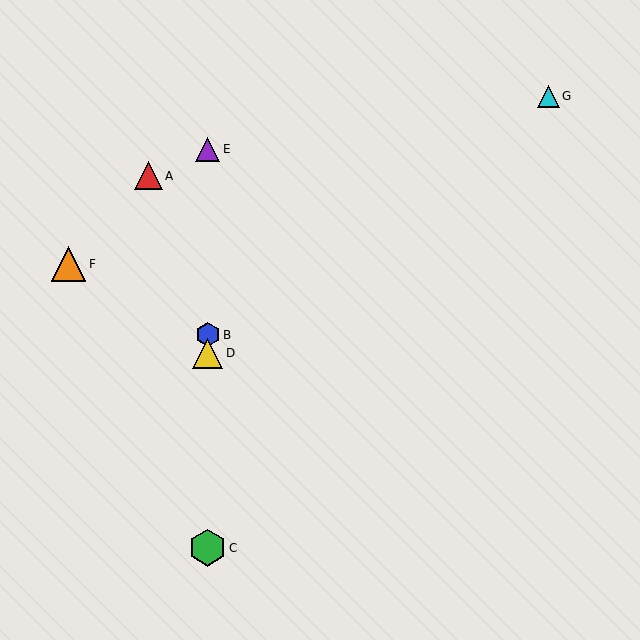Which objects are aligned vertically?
Objects B, C, D, E are aligned vertically.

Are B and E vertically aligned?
Yes, both are at x≈208.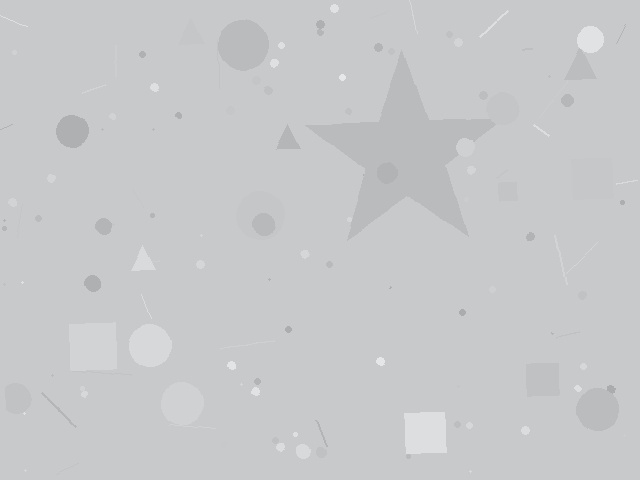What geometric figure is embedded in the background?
A star is embedded in the background.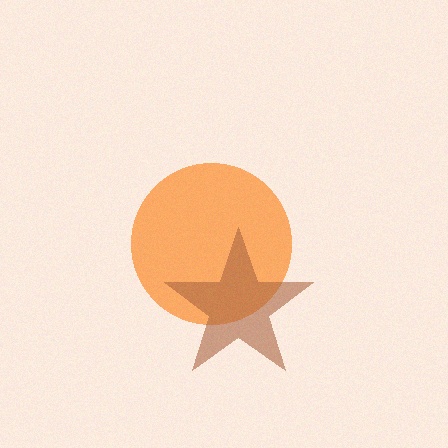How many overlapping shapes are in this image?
There are 2 overlapping shapes in the image.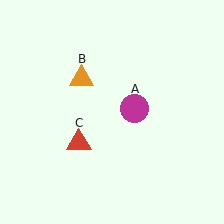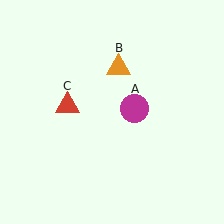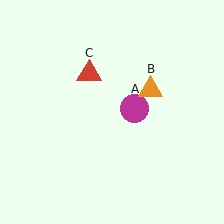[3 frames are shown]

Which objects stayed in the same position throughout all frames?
Magenta circle (object A) remained stationary.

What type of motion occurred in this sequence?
The orange triangle (object B), red triangle (object C) rotated clockwise around the center of the scene.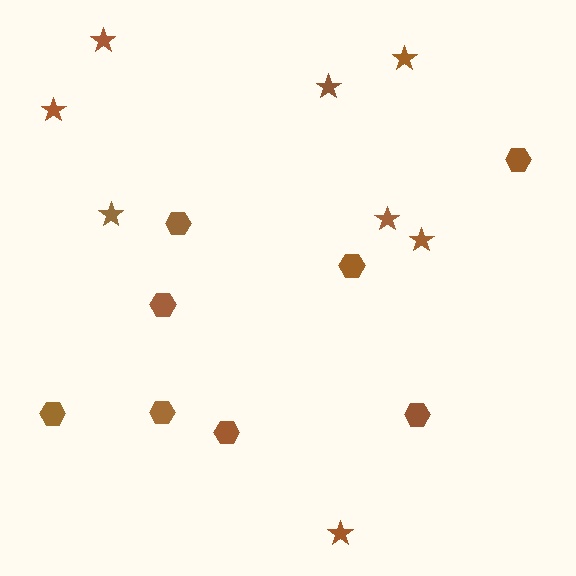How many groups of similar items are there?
There are 2 groups: one group of hexagons (8) and one group of stars (8).